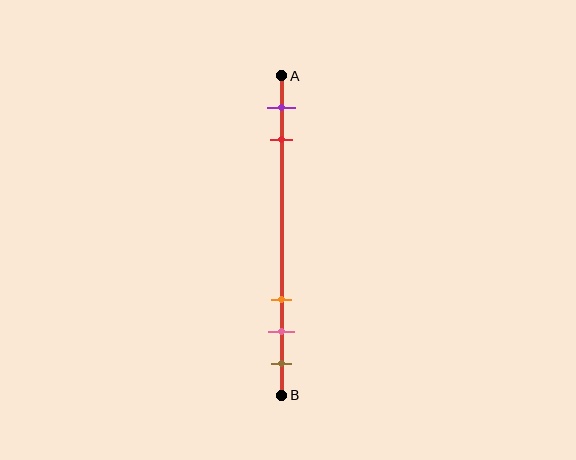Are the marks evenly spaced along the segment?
No, the marks are not evenly spaced.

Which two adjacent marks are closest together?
The pink and brown marks are the closest adjacent pair.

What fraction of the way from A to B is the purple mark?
The purple mark is approximately 10% (0.1) of the way from A to B.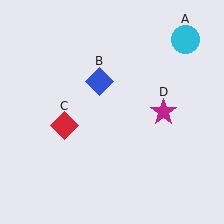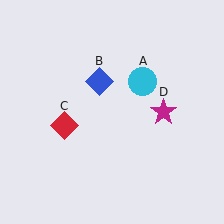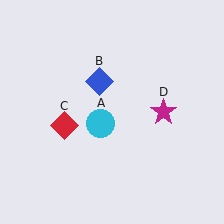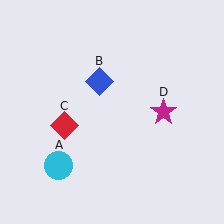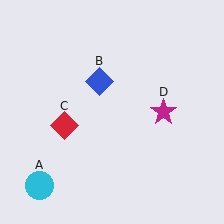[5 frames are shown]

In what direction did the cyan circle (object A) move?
The cyan circle (object A) moved down and to the left.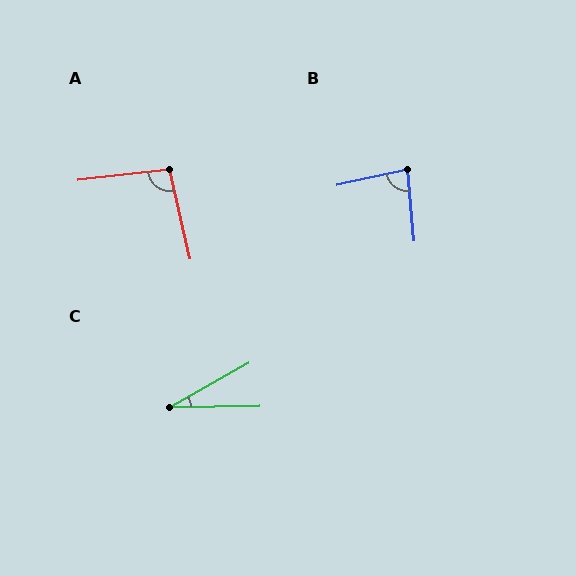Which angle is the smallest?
C, at approximately 28 degrees.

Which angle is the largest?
A, at approximately 96 degrees.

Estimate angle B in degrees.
Approximately 83 degrees.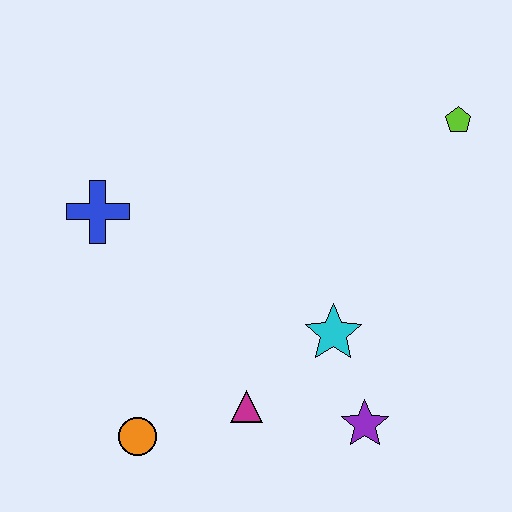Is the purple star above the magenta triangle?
No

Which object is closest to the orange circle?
The magenta triangle is closest to the orange circle.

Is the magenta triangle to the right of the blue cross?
Yes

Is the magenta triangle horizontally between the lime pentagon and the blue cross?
Yes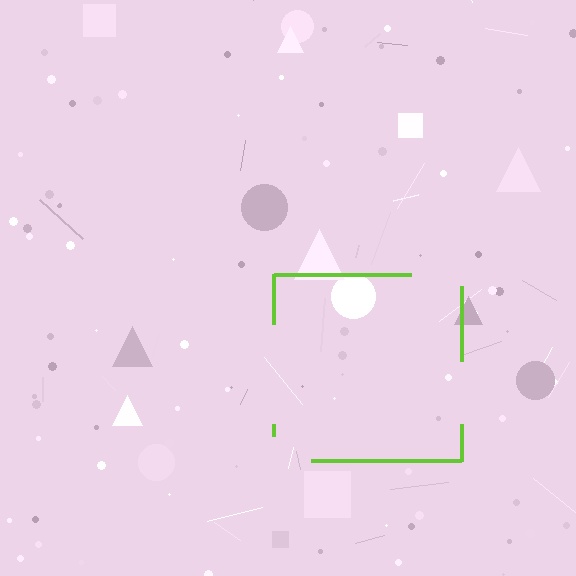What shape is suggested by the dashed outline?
The dashed outline suggests a square.